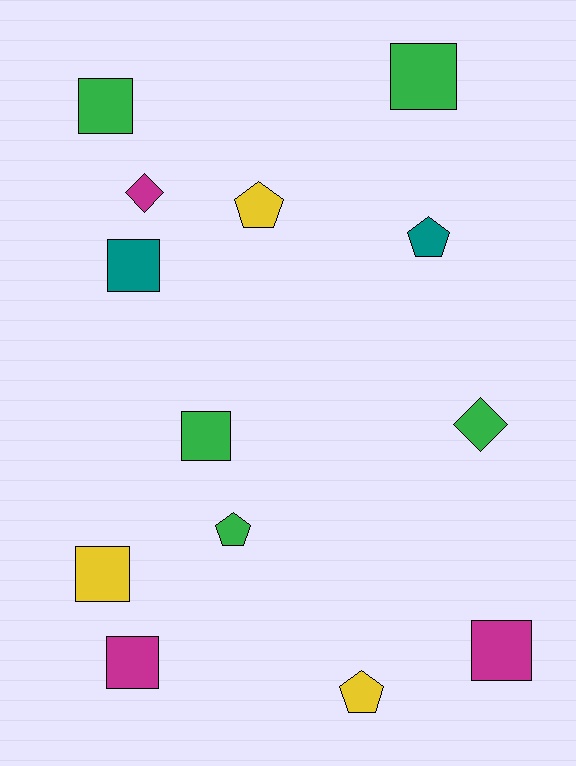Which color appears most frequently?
Green, with 5 objects.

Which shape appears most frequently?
Square, with 7 objects.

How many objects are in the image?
There are 13 objects.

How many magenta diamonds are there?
There is 1 magenta diamond.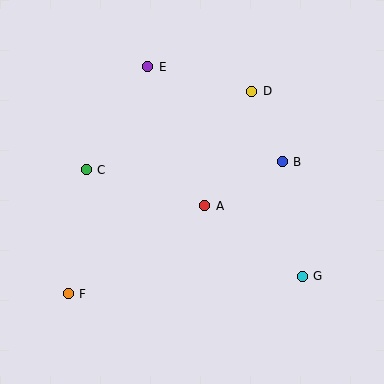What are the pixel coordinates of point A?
Point A is at (205, 206).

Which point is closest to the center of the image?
Point A at (205, 206) is closest to the center.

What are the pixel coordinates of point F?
Point F is at (68, 294).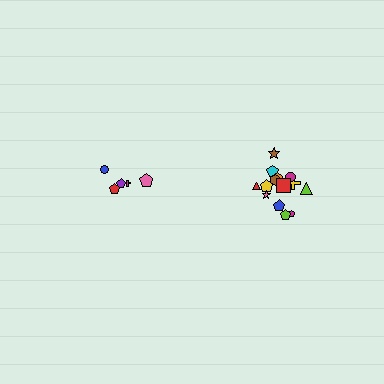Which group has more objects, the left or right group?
The right group.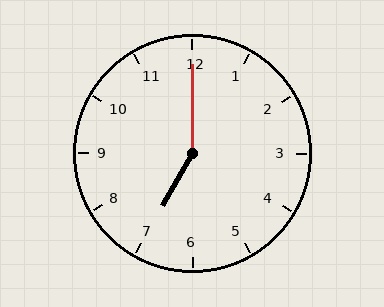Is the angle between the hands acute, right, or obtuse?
It is obtuse.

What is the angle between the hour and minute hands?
Approximately 150 degrees.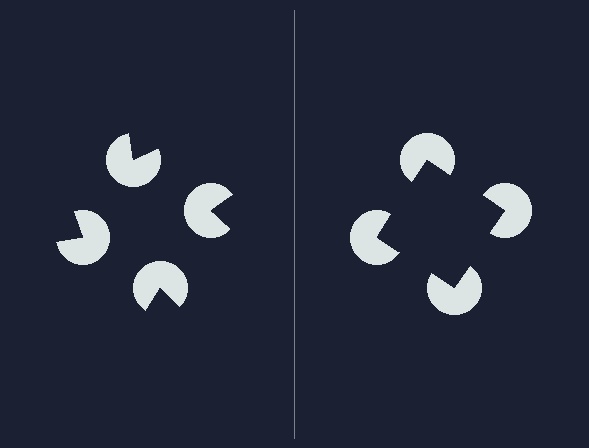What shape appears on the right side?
An illusory square.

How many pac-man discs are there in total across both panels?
8 — 4 on each side.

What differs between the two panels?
The pac-man discs are positioned identically on both sides; only the wedge orientations differ. On the right they align to a square; on the left they are misaligned.